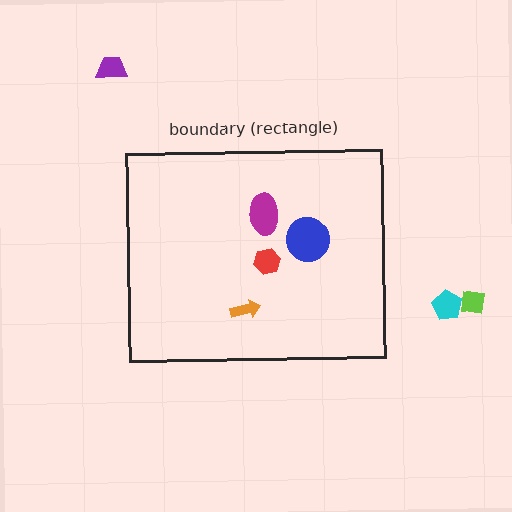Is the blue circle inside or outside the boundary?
Inside.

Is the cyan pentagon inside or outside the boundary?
Outside.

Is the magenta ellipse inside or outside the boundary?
Inside.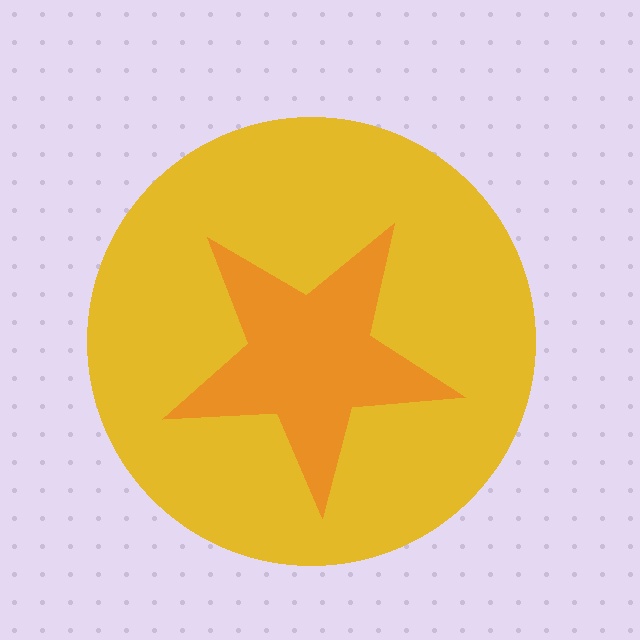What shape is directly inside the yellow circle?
The orange star.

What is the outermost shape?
The yellow circle.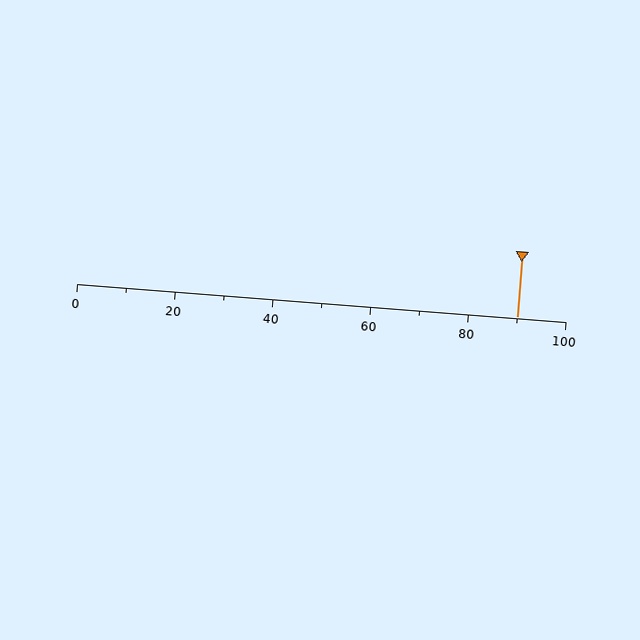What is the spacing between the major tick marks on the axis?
The major ticks are spaced 20 apart.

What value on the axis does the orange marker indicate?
The marker indicates approximately 90.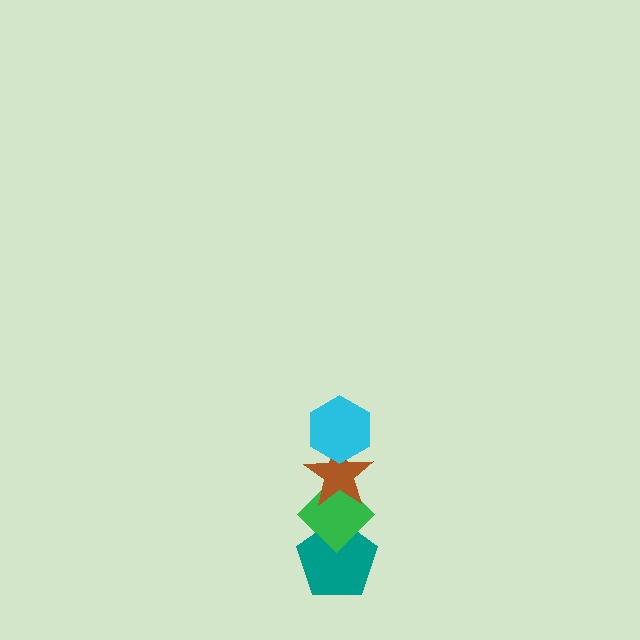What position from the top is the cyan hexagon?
The cyan hexagon is 1st from the top.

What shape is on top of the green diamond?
The brown star is on top of the green diamond.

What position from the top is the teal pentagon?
The teal pentagon is 4th from the top.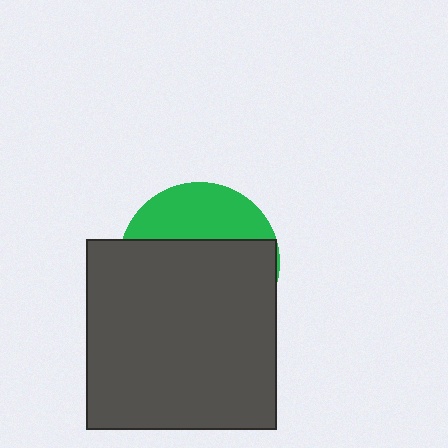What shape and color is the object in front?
The object in front is a dark gray square.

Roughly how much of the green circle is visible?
A small part of it is visible (roughly 32%).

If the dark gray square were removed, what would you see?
You would see the complete green circle.